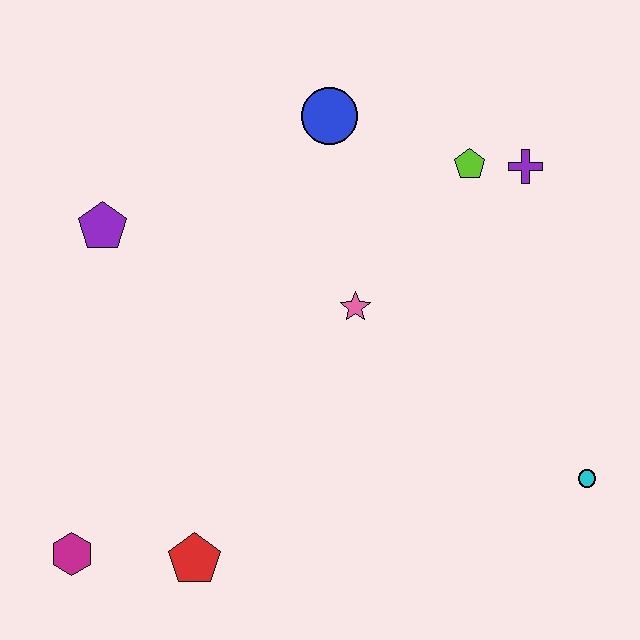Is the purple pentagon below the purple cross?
Yes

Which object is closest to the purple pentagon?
The blue circle is closest to the purple pentagon.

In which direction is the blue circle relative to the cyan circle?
The blue circle is above the cyan circle.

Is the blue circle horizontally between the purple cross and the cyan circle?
No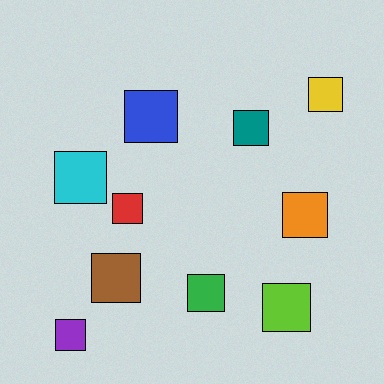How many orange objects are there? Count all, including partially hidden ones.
There is 1 orange object.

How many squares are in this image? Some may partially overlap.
There are 10 squares.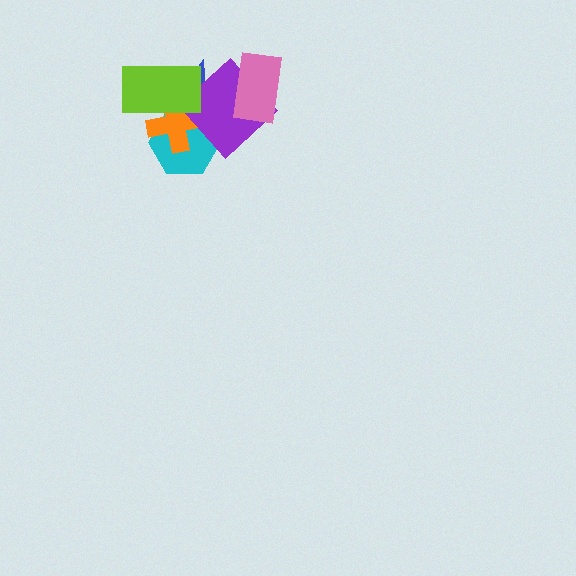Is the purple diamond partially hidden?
Yes, it is partially covered by another shape.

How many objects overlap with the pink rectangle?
2 objects overlap with the pink rectangle.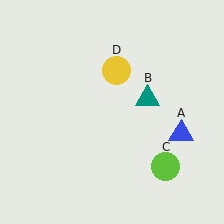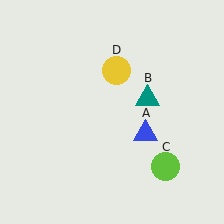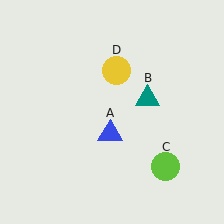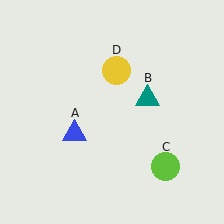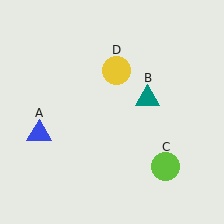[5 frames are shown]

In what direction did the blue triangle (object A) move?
The blue triangle (object A) moved left.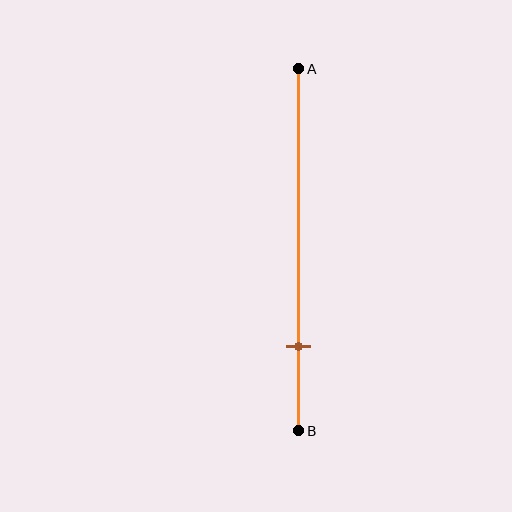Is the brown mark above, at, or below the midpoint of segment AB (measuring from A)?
The brown mark is below the midpoint of segment AB.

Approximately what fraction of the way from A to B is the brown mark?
The brown mark is approximately 75% of the way from A to B.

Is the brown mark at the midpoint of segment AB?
No, the mark is at about 75% from A, not at the 50% midpoint.